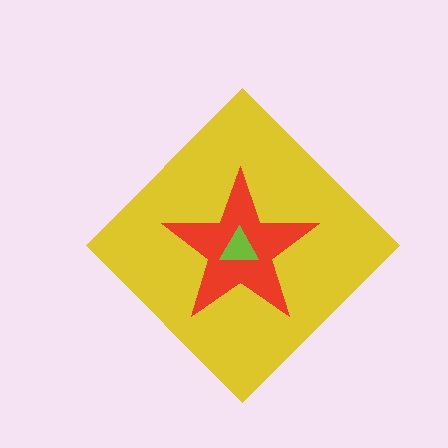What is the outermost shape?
The yellow diamond.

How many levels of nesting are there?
3.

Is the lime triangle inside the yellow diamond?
Yes.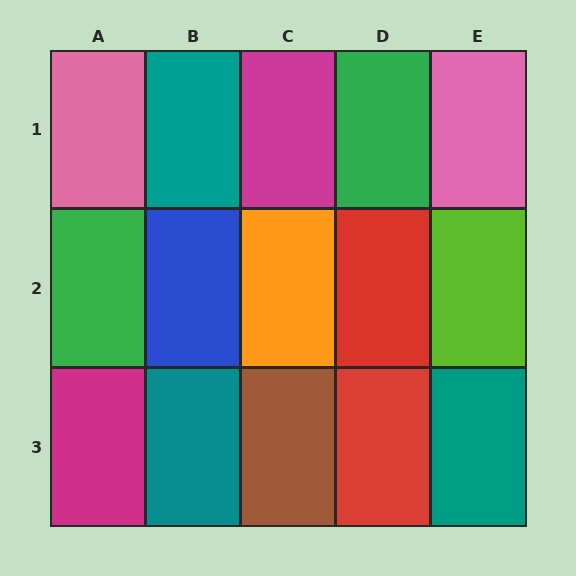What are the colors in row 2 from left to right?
Green, blue, orange, red, lime.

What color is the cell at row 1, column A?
Pink.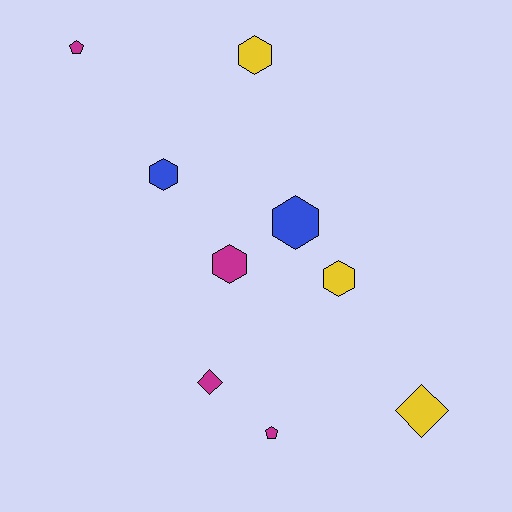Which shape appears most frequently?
Hexagon, with 5 objects.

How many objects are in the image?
There are 9 objects.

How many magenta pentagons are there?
There are 2 magenta pentagons.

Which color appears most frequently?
Magenta, with 4 objects.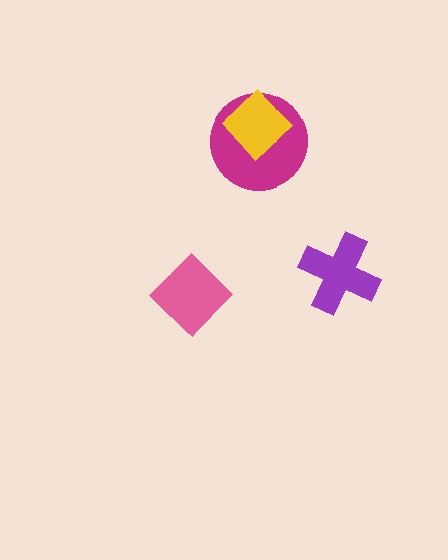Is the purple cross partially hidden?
No, no other shape covers it.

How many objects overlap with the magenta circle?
1 object overlaps with the magenta circle.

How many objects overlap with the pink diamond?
0 objects overlap with the pink diamond.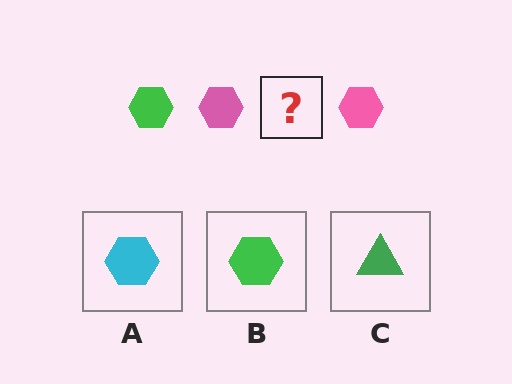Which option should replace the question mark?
Option B.